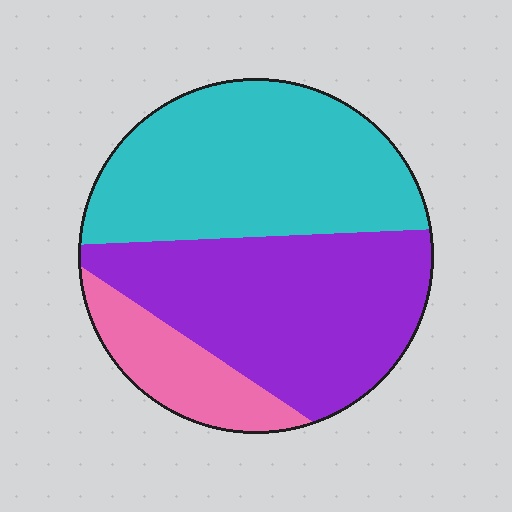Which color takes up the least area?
Pink, at roughly 15%.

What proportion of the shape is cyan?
Cyan takes up about two fifths (2/5) of the shape.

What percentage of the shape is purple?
Purple covers around 40% of the shape.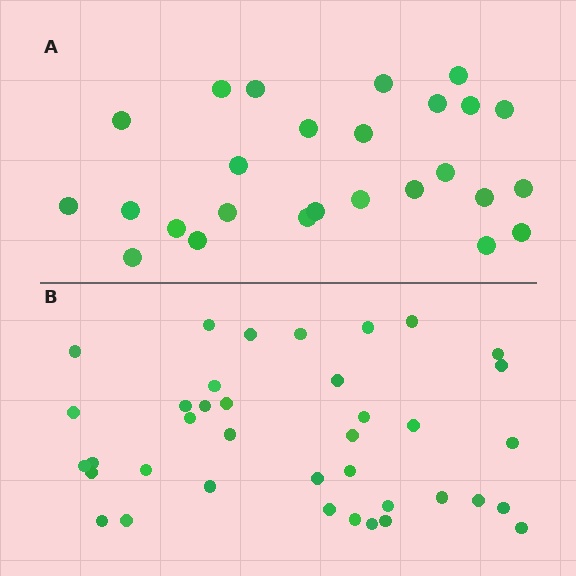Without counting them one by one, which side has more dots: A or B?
Region B (the bottom region) has more dots.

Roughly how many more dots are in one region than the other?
Region B has roughly 12 or so more dots than region A.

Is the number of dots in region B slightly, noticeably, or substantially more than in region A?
Region B has substantially more. The ratio is roughly 1.5 to 1.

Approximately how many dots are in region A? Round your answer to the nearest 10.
About 30 dots. (The exact count is 26, which rounds to 30.)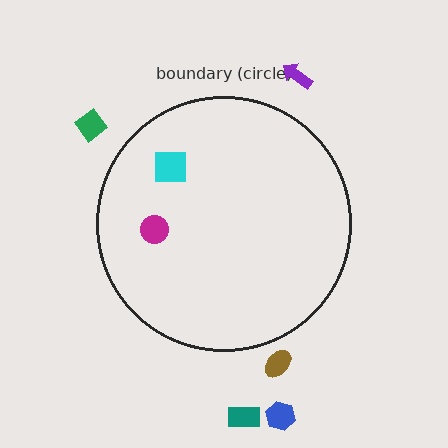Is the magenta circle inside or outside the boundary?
Inside.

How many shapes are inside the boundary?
2 inside, 5 outside.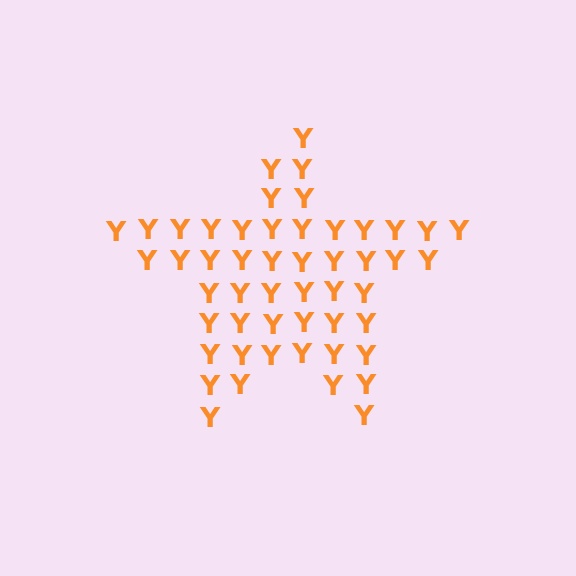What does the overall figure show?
The overall figure shows a star.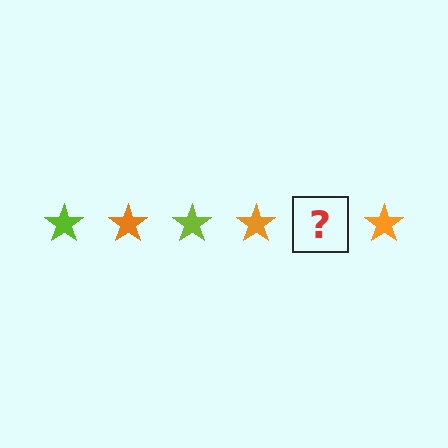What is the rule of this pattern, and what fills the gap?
The rule is that the pattern cycles through lime, orange stars. The gap should be filled with a lime star.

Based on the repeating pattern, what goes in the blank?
The blank should be a lime star.